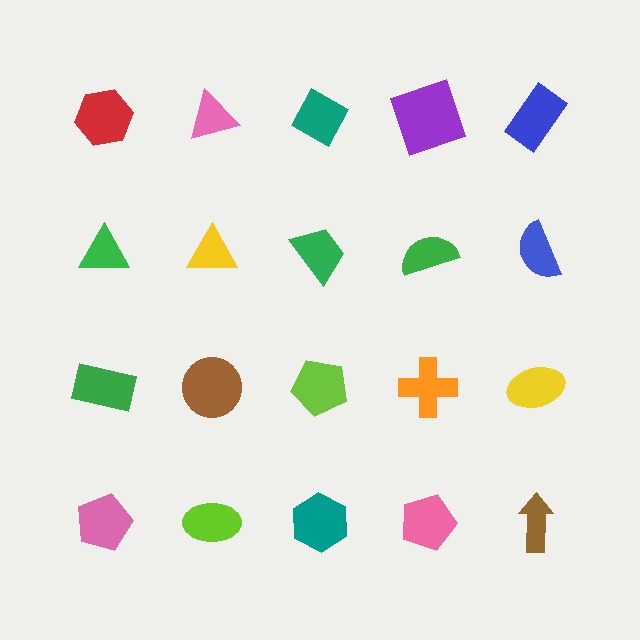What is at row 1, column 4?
A purple square.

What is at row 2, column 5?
A blue semicircle.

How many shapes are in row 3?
5 shapes.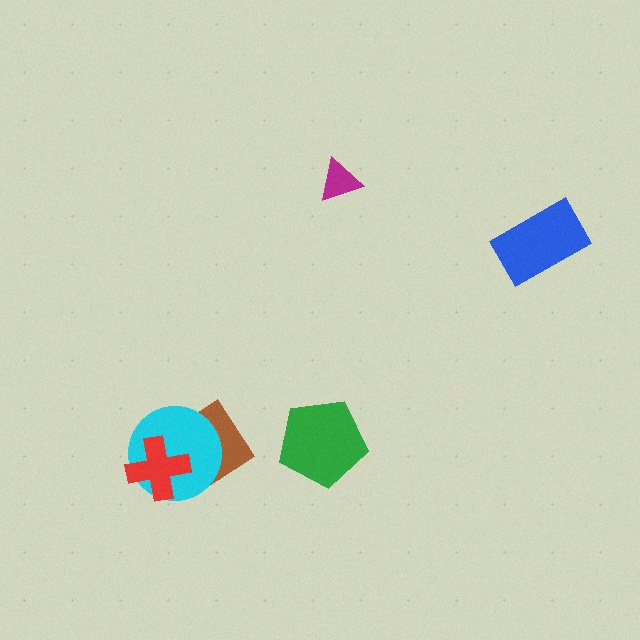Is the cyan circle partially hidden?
Yes, it is partially covered by another shape.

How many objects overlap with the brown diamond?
2 objects overlap with the brown diamond.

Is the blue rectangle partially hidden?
No, no other shape covers it.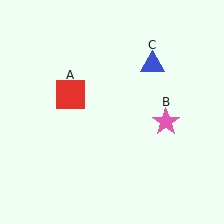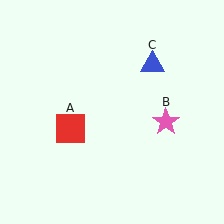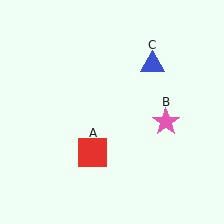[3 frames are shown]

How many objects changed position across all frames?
1 object changed position: red square (object A).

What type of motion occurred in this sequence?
The red square (object A) rotated counterclockwise around the center of the scene.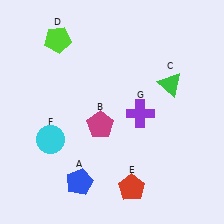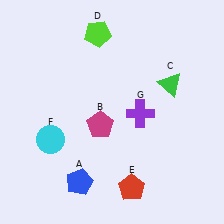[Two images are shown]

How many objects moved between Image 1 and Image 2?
1 object moved between the two images.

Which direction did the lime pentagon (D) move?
The lime pentagon (D) moved right.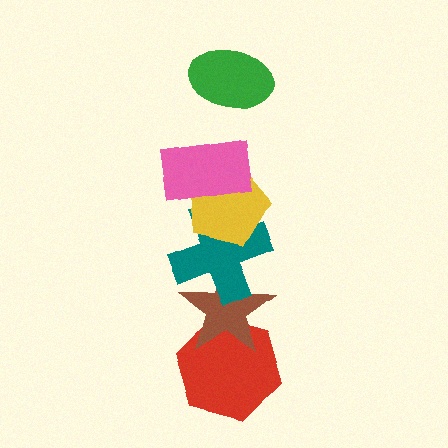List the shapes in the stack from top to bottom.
From top to bottom: the green ellipse, the pink rectangle, the yellow pentagon, the teal cross, the brown star, the red hexagon.